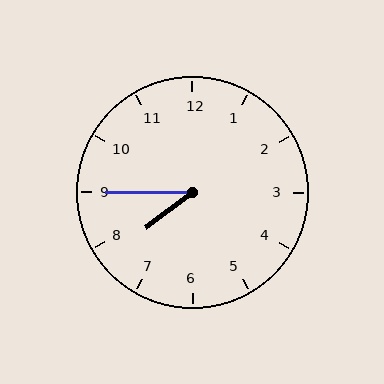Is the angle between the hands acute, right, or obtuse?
It is acute.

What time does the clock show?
7:45.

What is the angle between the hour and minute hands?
Approximately 38 degrees.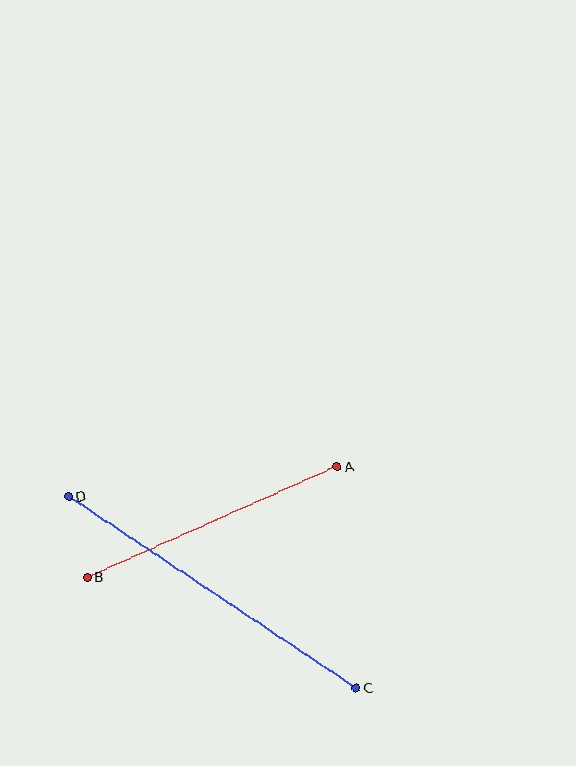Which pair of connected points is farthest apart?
Points C and D are farthest apart.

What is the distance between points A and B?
The distance is approximately 274 pixels.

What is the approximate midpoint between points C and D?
The midpoint is at approximately (212, 593) pixels.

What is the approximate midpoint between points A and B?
The midpoint is at approximately (212, 522) pixels.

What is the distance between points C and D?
The distance is approximately 345 pixels.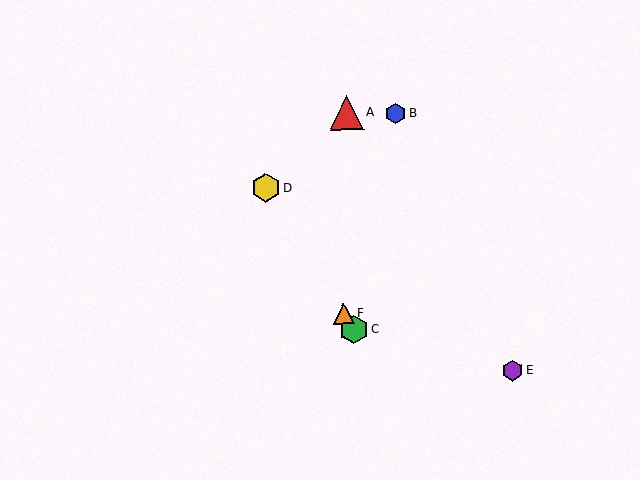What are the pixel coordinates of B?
Object B is at (396, 114).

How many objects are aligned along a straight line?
3 objects (C, D, F) are aligned along a straight line.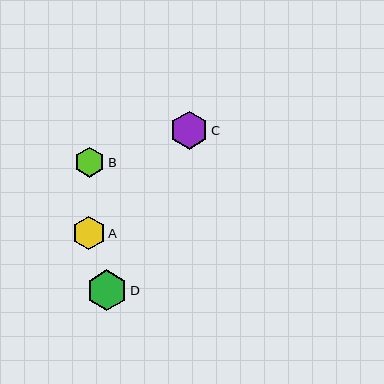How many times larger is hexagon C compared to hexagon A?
Hexagon C is approximately 1.2 times the size of hexagon A.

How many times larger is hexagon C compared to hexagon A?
Hexagon C is approximately 1.2 times the size of hexagon A.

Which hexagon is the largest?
Hexagon D is the largest with a size of approximately 41 pixels.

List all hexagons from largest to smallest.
From largest to smallest: D, C, A, B.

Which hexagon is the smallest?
Hexagon B is the smallest with a size of approximately 30 pixels.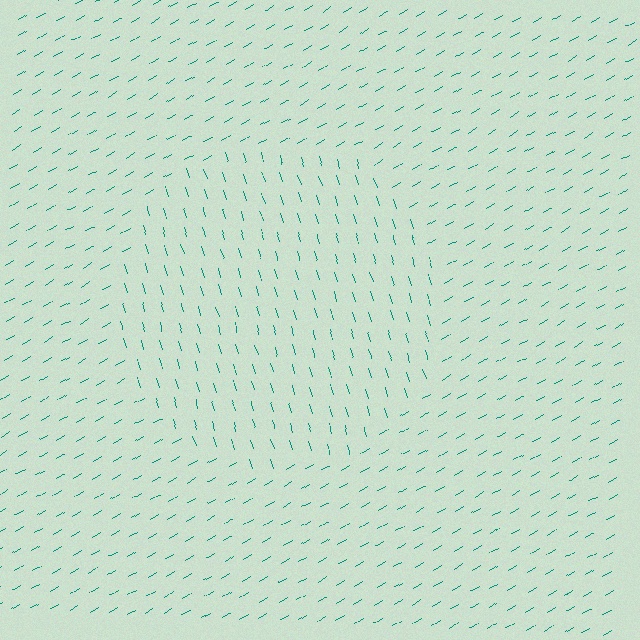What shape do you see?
I see a circle.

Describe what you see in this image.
The image is filled with small teal line segments. A circle region in the image has lines oriented differently from the surrounding lines, creating a visible texture boundary.